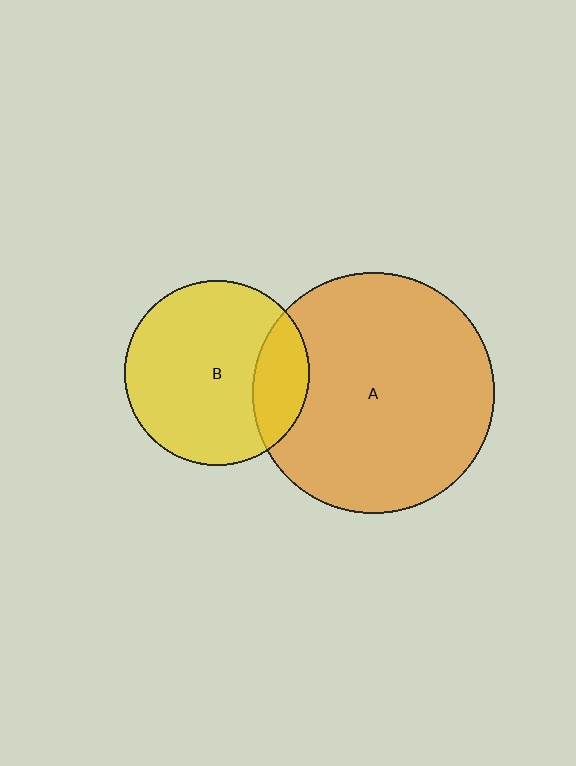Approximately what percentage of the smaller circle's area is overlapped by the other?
Approximately 20%.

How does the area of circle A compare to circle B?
Approximately 1.7 times.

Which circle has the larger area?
Circle A (orange).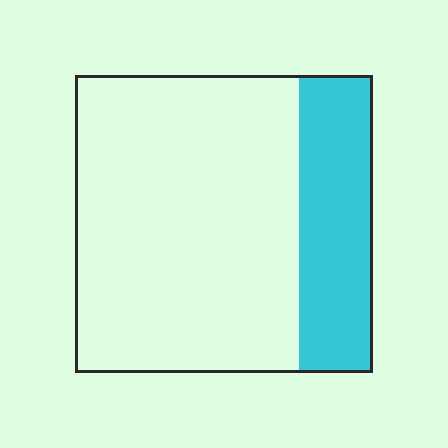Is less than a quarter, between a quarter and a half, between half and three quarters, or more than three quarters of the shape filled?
Less than a quarter.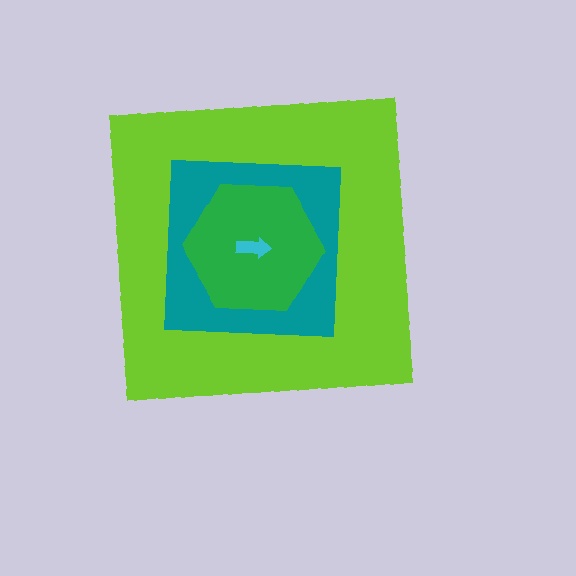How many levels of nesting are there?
4.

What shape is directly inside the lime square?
The teal square.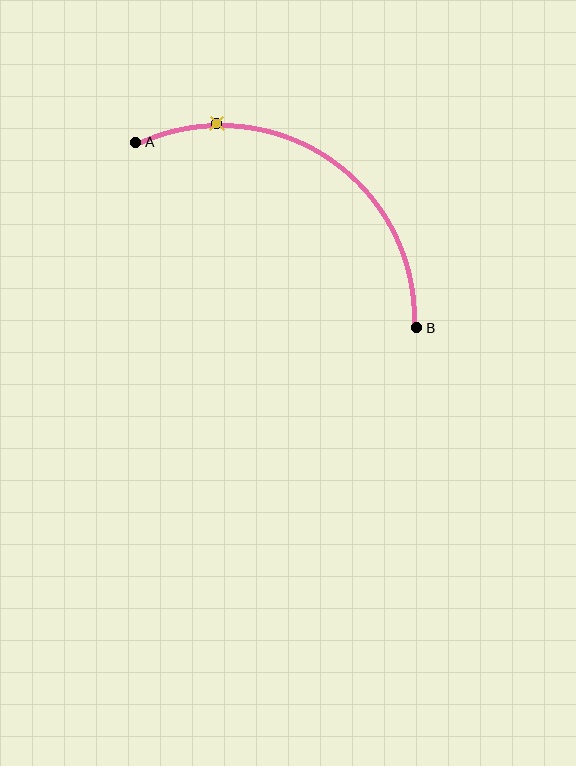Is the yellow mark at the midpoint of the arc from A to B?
No. The yellow mark lies on the arc but is closer to endpoint A. The arc midpoint would be at the point on the curve equidistant along the arc from both A and B.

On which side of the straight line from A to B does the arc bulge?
The arc bulges above the straight line connecting A and B.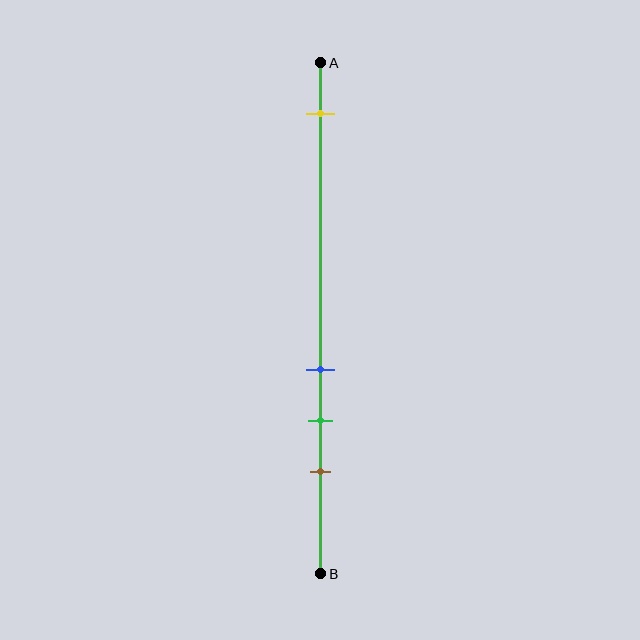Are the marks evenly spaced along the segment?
No, the marks are not evenly spaced.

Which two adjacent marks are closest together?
The blue and green marks are the closest adjacent pair.